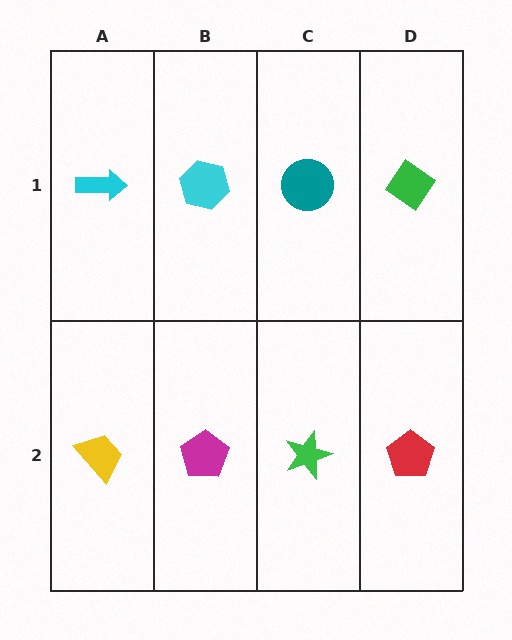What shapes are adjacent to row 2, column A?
A cyan arrow (row 1, column A), a magenta pentagon (row 2, column B).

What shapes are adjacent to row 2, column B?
A cyan hexagon (row 1, column B), a yellow trapezoid (row 2, column A), a green star (row 2, column C).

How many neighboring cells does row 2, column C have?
3.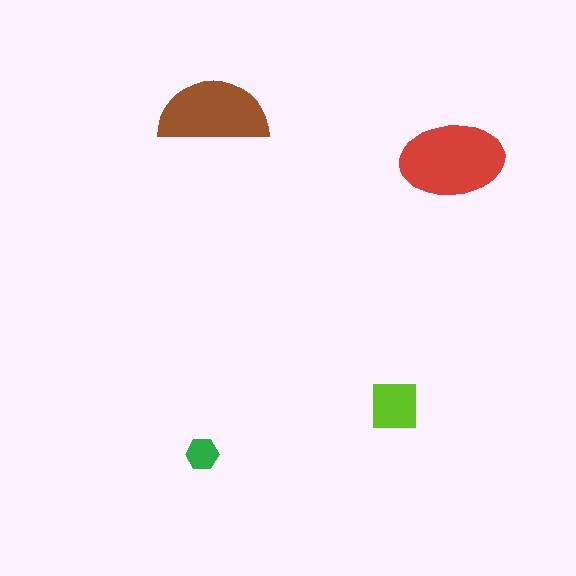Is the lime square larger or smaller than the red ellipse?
Smaller.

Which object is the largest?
The red ellipse.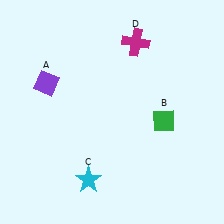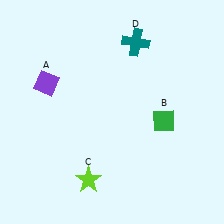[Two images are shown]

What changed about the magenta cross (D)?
In Image 1, D is magenta. In Image 2, it changed to teal.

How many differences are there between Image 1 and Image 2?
There are 2 differences between the two images.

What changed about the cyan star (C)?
In Image 1, C is cyan. In Image 2, it changed to lime.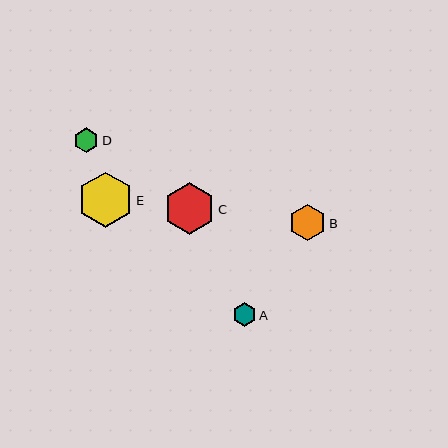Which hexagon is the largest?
Hexagon E is the largest with a size of approximately 55 pixels.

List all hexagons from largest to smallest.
From largest to smallest: E, C, B, D, A.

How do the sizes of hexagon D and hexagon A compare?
Hexagon D and hexagon A are approximately the same size.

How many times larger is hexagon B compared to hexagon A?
Hexagon B is approximately 1.6 times the size of hexagon A.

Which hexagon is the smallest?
Hexagon A is the smallest with a size of approximately 23 pixels.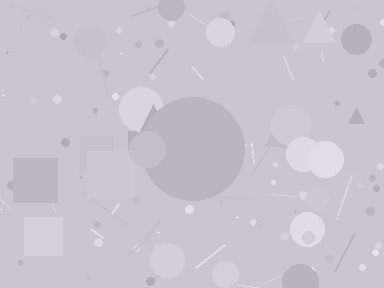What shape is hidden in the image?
A circle is hidden in the image.